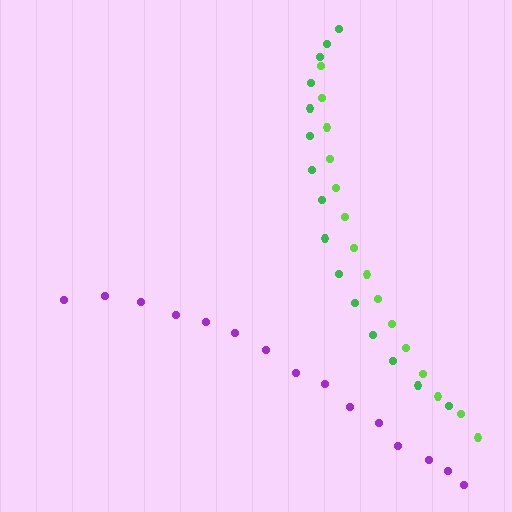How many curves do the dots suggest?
There are 3 distinct paths.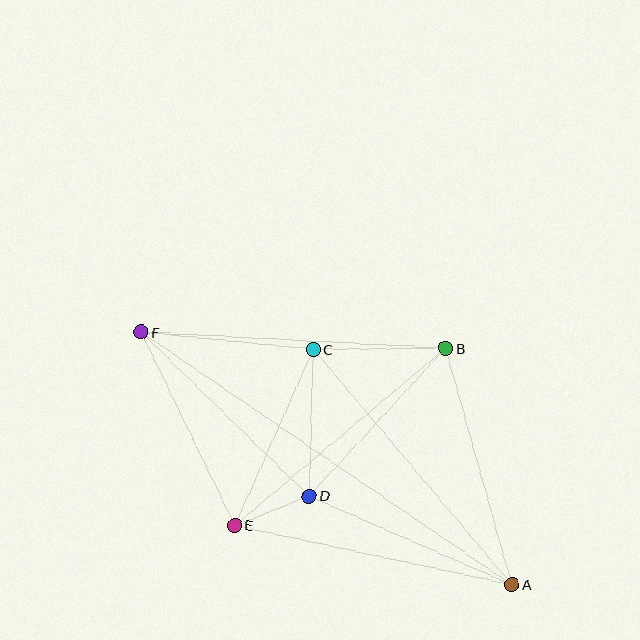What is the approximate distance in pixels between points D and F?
The distance between D and F is approximately 234 pixels.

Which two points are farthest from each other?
Points A and F are farthest from each other.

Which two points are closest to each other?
Points D and E are closest to each other.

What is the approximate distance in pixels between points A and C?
The distance between A and C is approximately 308 pixels.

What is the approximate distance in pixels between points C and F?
The distance between C and F is approximately 173 pixels.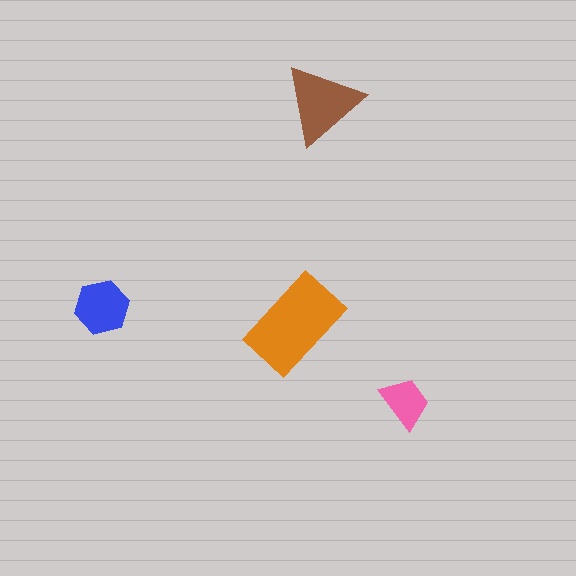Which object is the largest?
The orange rectangle.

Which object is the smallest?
The pink trapezoid.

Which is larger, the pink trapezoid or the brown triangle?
The brown triangle.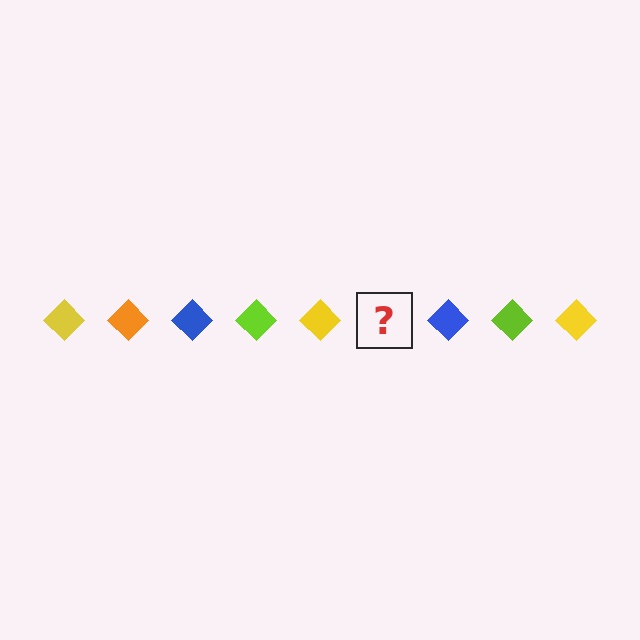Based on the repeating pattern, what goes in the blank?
The blank should be an orange diamond.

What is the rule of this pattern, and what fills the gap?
The rule is that the pattern cycles through yellow, orange, blue, lime diamonds. The gap should be filled with an orange diamond.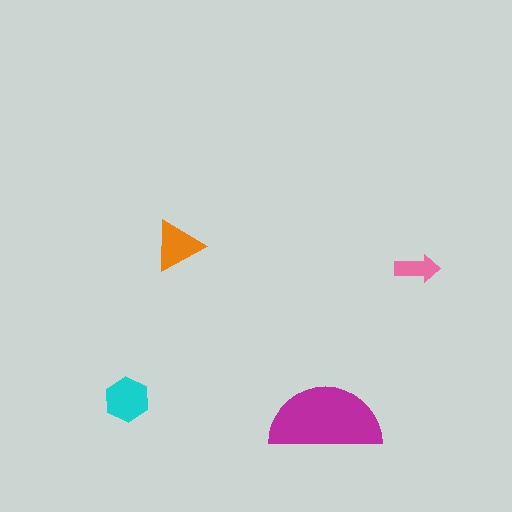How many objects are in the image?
There are 4 objects in the image.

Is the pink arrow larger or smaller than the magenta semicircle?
Smaller.